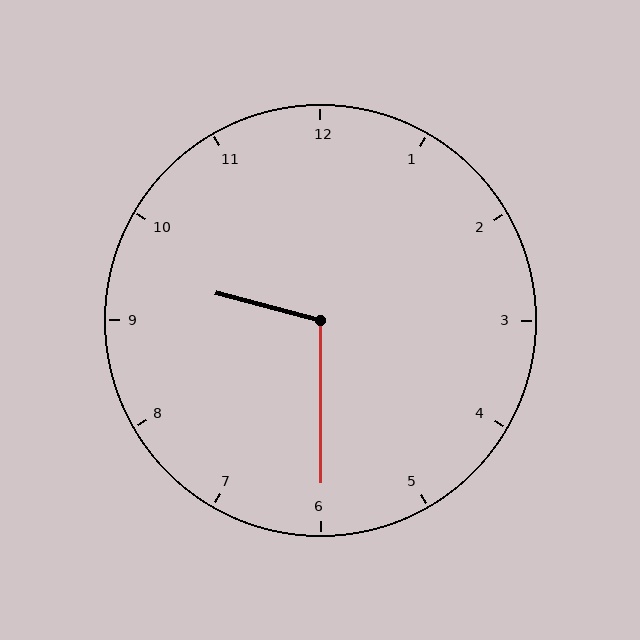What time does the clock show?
9:30.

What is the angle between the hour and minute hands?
Approximately 105 degrees.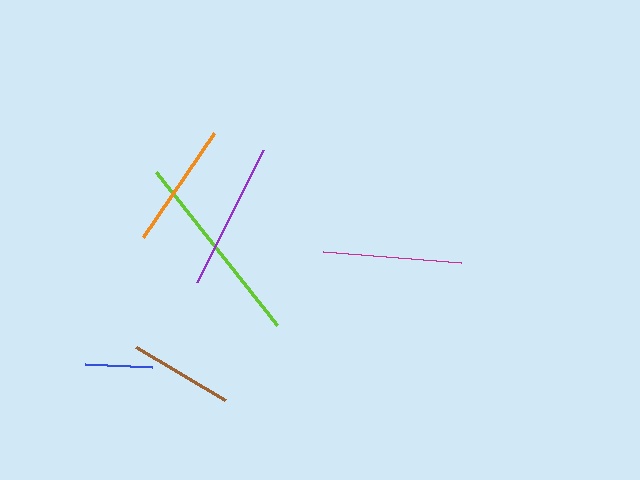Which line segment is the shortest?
The blue line is the shortest at approximately 66 pixels.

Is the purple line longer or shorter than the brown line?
The purple line is longer than the brown line.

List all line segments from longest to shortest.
From longest to shortest: lime, purple, magenta, orange, brown, blue.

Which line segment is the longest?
The lime line is the longest at approximately 196 pixels.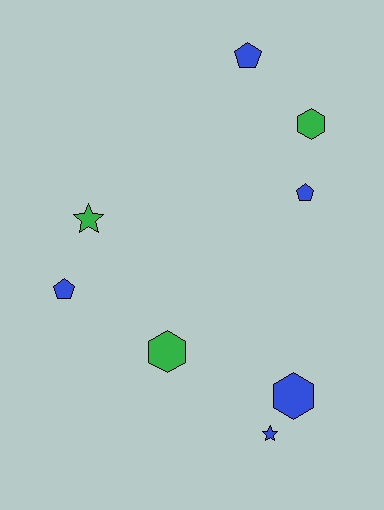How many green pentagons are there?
There are no green pentagons.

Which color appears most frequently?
Blue, with 5 objects.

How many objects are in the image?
There are 8 objects.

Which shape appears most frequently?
Pentagon, with 3 objects.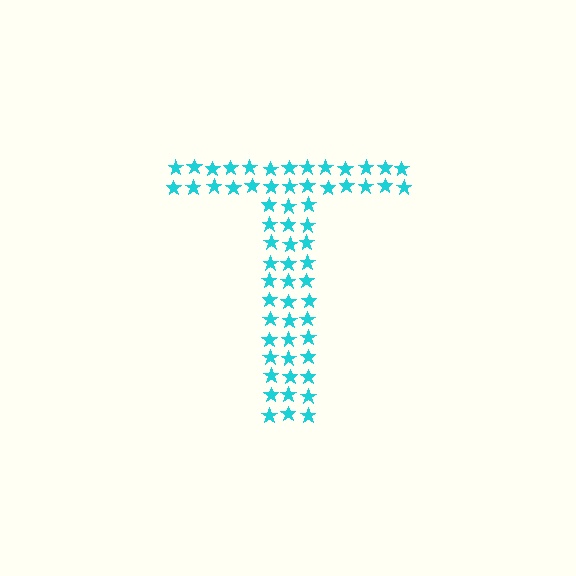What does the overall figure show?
The overall figure shows the letter T.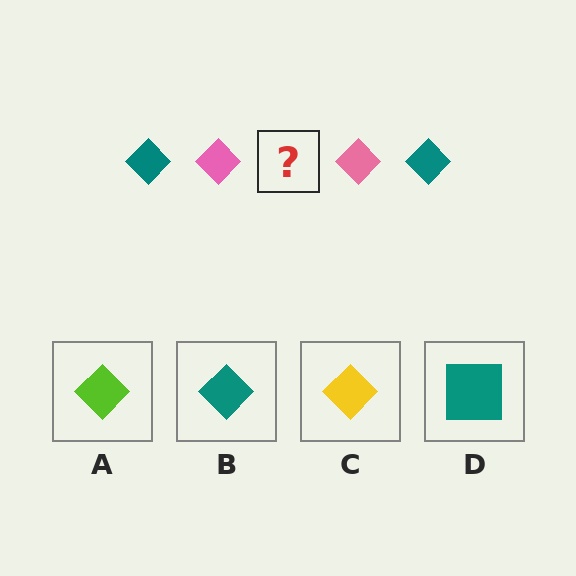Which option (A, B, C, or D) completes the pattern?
B.